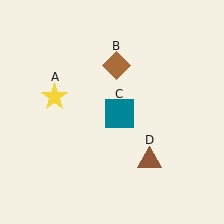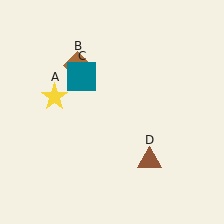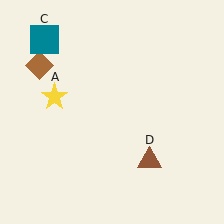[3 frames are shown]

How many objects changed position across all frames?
2 objects changed position: brown diamond (object B), teal square (object C).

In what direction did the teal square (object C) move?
The teal square (object C) moved up and to the left.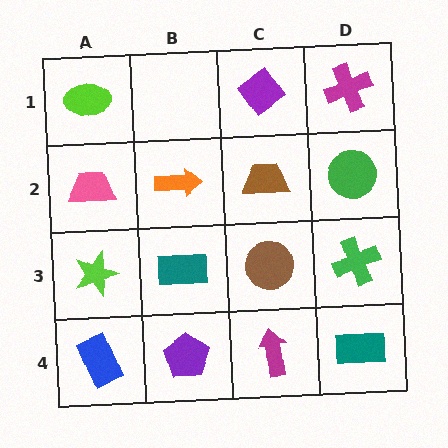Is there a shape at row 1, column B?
No, that cell is empty.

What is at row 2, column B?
An orange arrow.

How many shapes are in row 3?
4 shapes.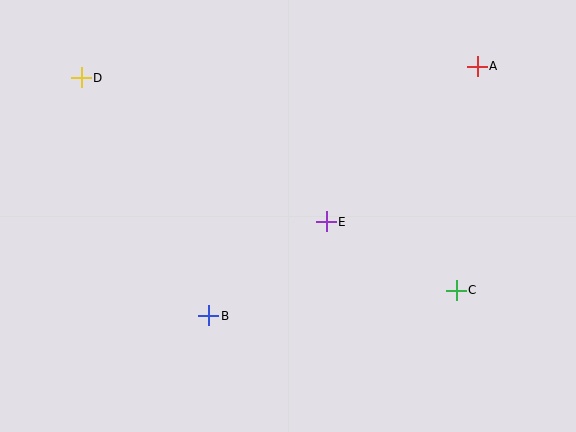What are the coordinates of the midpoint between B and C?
The midpoint between B and C is at (333, 303).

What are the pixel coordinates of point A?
Point A is at (477, 66).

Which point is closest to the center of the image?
Point E at (326, 222) is closest to the center.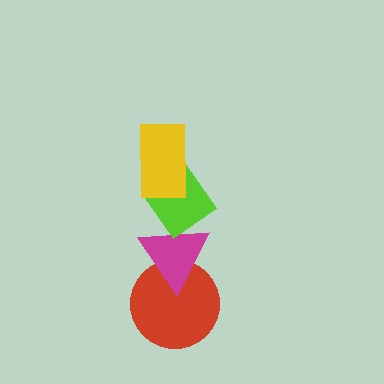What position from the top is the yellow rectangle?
The yellow rectangle is 1st from the top.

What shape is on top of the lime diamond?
The yellow rectangle is on top of the lime diamond.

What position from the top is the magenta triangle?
The magenta triangle is 3rd from the top.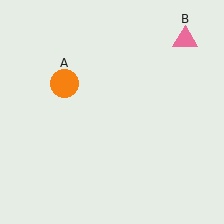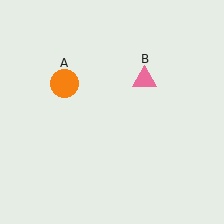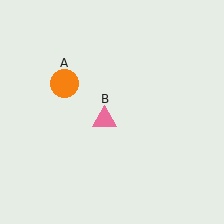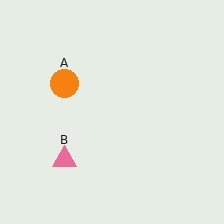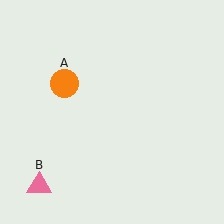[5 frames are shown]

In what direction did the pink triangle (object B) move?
The pink triangle (object B) moved down and to the left.